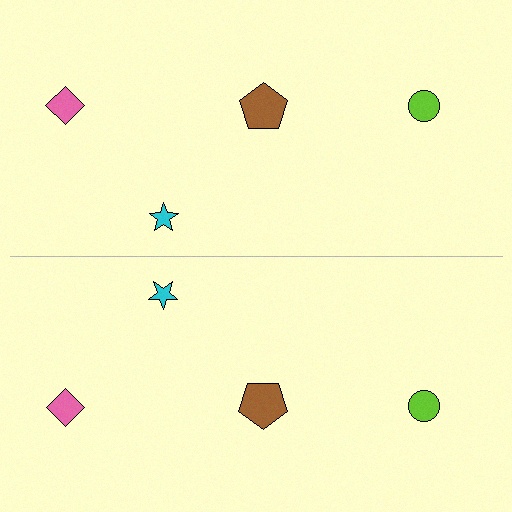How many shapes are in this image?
There are 8 shapes in this image.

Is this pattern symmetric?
Yes, this pattern has bilateral (reflection) symmetry.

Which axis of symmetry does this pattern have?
The pattern has a horizontal axis of symmetry running through the center of the image.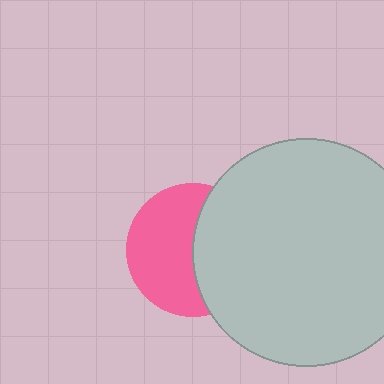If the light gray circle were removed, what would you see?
You would see the complete pink circle.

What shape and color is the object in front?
The object in front is a light gray circle.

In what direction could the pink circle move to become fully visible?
The pink circle could move left. That would shift it out from behind the light gray circle entirely.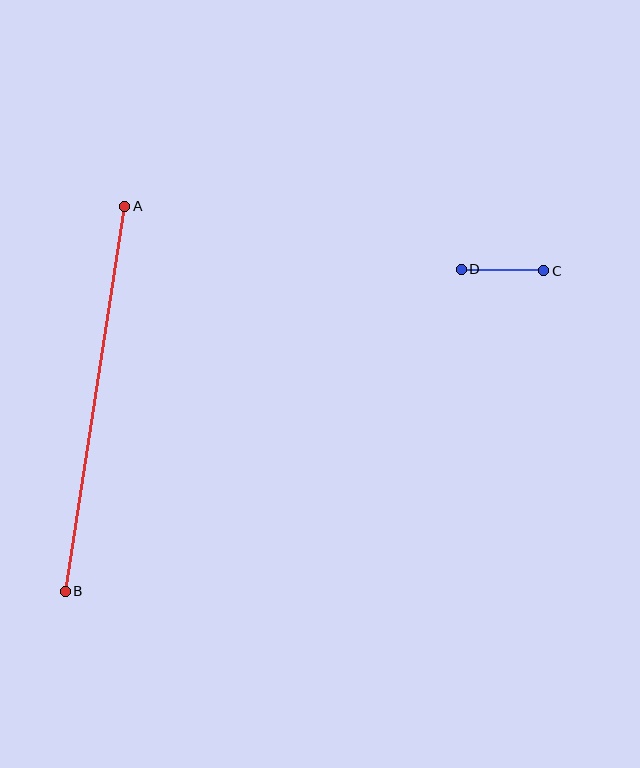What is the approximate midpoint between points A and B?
The midpoint is at approximately (95, 399) pixels.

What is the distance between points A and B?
The distance is approximately 390 pixels.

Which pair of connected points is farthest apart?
Points A and B are farthest apart.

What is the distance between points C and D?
The distance is approximately 82 pixels.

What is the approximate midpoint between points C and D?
The midpoint is at approximately (502, 270) pixels.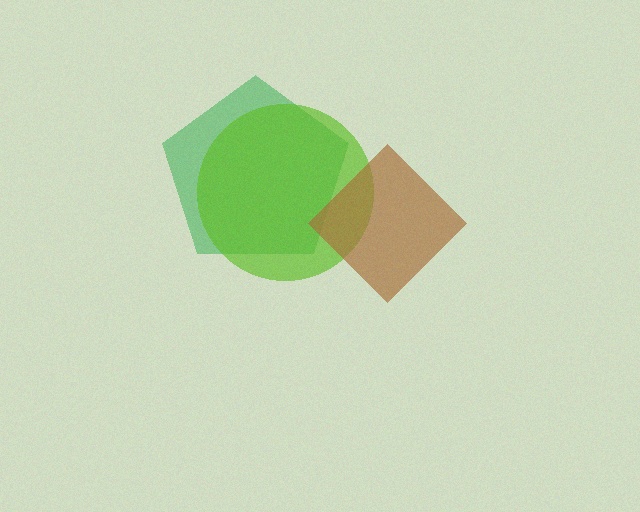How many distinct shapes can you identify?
There are 3 distinct shapes: a green pentagon, a lime circle, a brown diamond.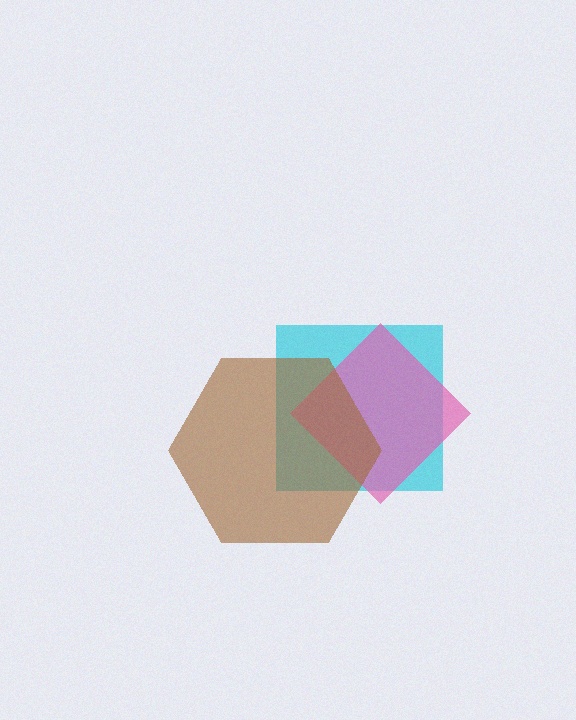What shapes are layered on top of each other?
The layered shapes are: a cyan square, a pink diamond, a brown hexagon.